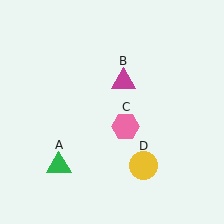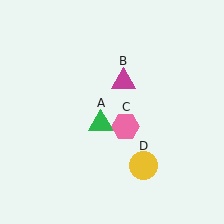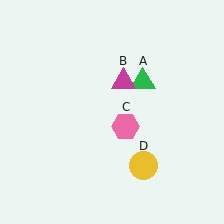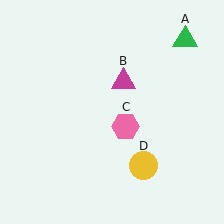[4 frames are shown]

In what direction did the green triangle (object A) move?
The green triangle (object A) moved up and to the right.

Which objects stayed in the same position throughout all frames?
Magenta triangle (object B) and pink hexagon (object C) and yellow circle (object D) remained stationary.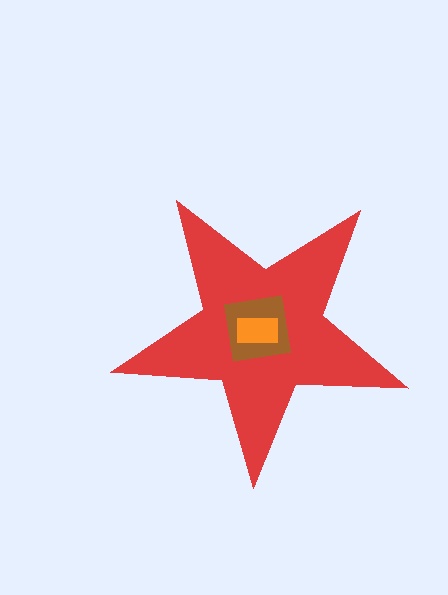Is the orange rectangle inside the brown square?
Yes.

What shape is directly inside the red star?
The brown square.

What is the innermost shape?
The orange rectangle.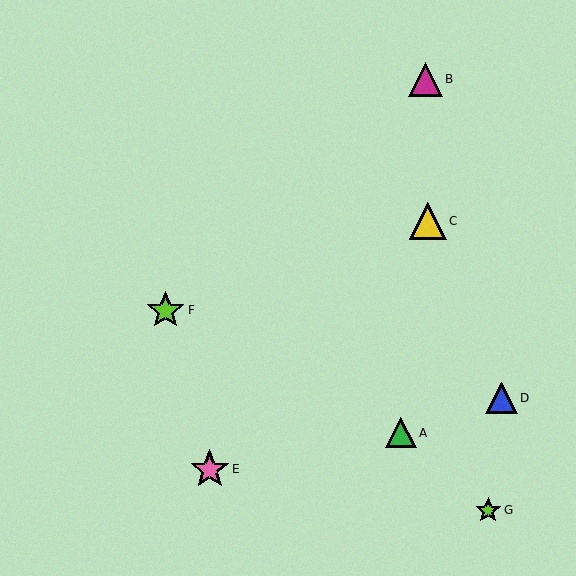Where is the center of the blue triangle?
The center of the blue triangle is at (501, 398).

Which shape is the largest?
The pink star (labeled E) is the largest.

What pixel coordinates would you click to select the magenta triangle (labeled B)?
Click at (425, 79) to select the magenta triangle B.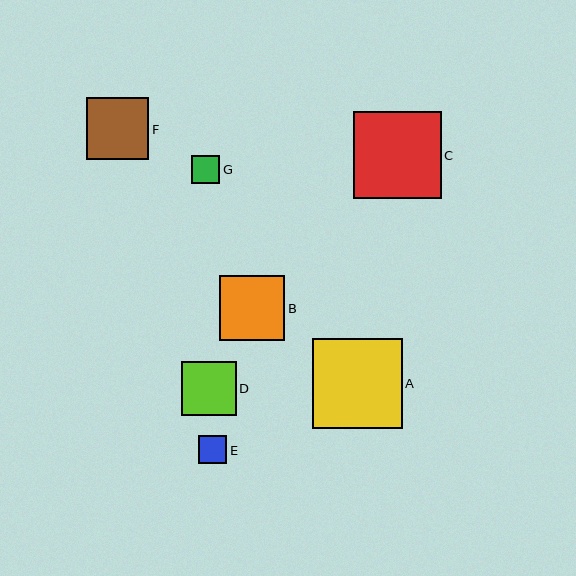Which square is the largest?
Square A is the largest with a size of approximately 90 pixels.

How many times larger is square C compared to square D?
Square C is approximately 1.6 times the size of square D.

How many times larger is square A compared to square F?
Square A is approximately 1.4 times the size of square F.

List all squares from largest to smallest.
From largest to smallest: A, C, B, F, D, G, E.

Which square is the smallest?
Square E is the smallest with a size of approximately 28 pixels.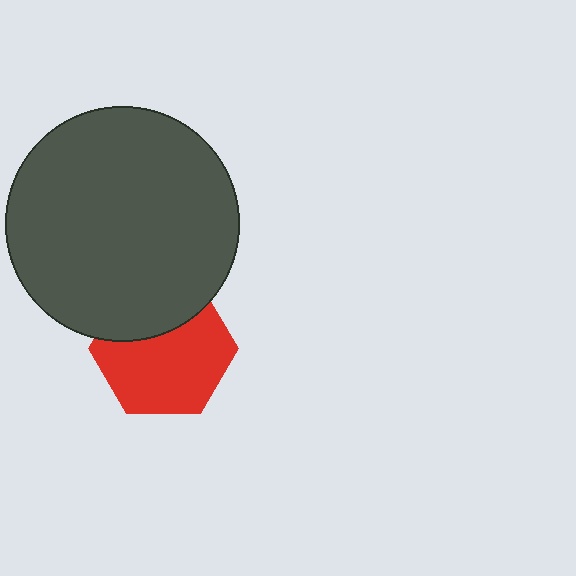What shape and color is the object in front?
The object in front is a dark gray circle.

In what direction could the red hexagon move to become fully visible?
The red hexagon could move down. That would shift it out from behind the dark gray circle entirely.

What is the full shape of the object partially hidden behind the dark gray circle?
The partially hidden object is a red hexagon.